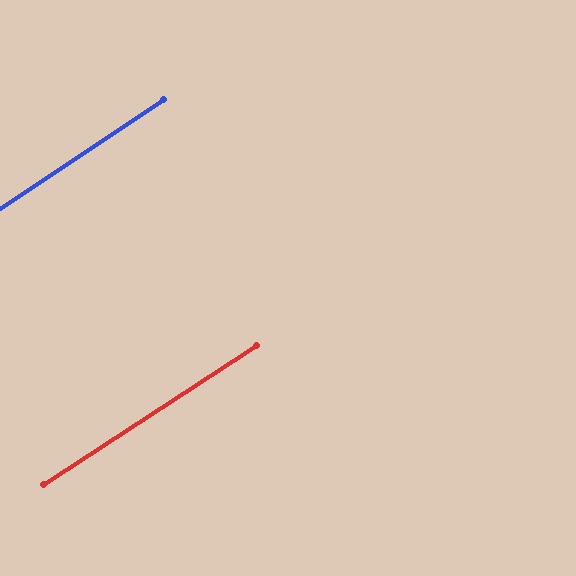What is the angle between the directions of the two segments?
Approximately 0 degrees.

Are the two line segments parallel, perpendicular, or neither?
Parallel — their directions differ by only 0.2°.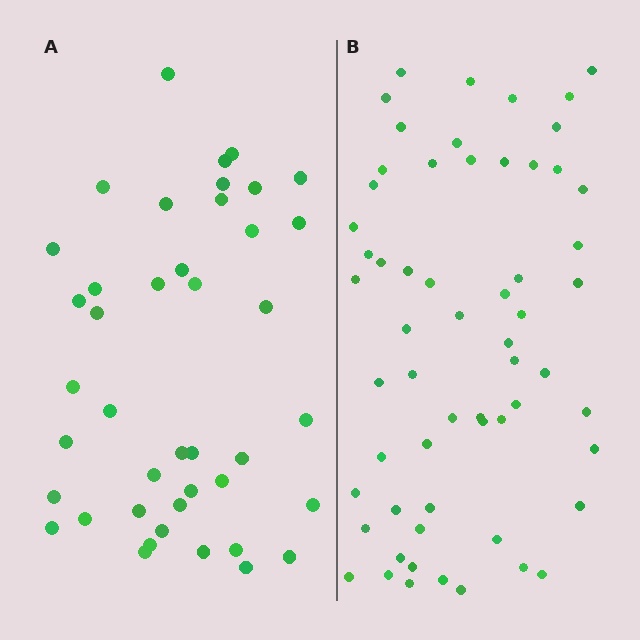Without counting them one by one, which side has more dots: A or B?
Region B (the right region) has more dots.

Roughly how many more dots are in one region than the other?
Region B has approximately 20 more dots than region A.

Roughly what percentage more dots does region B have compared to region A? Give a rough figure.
About 45% more.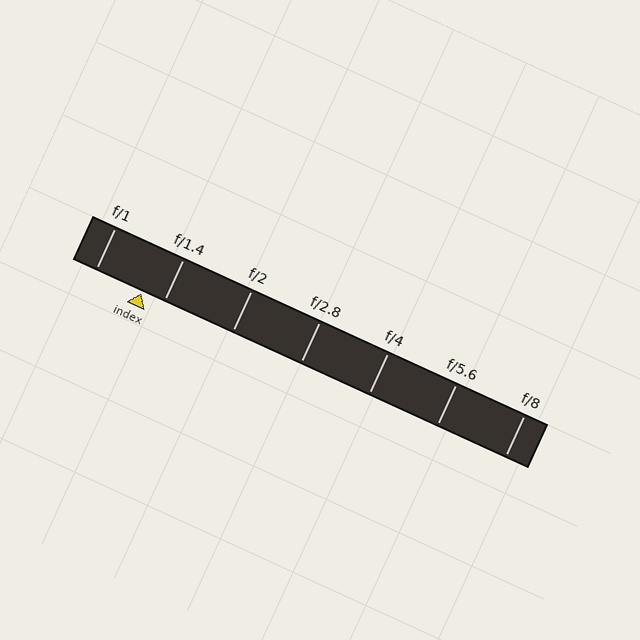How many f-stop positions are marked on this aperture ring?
There are 7 f-stop positions marked.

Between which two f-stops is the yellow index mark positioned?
The index mark is between f/1 and f/1.4.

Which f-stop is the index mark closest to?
The index mark is closest to f/1.4.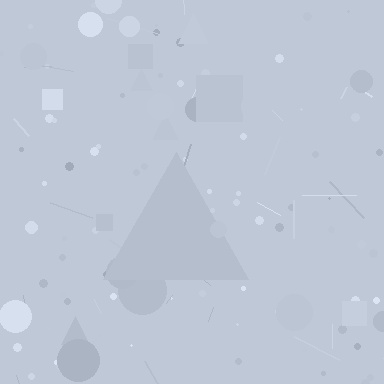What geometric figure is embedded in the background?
A triangle is embedded in the background.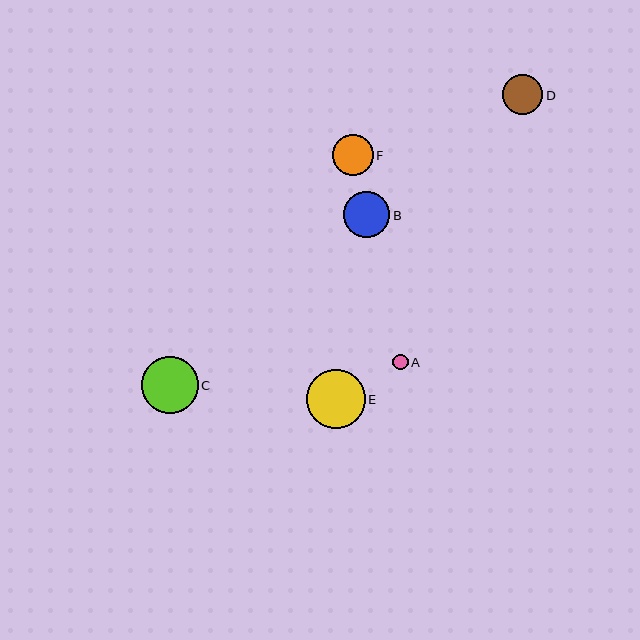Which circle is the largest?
Circle E is the largest with a size of approximately 59 pixels.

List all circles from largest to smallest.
From largest to smallest: E, C, B, F, D, A.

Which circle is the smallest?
Circle A is the smallest with a size of approximately 16 pixels.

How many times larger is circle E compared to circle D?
Circle E is approximately 1.5 times the size of circle D.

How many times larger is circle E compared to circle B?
Circle E is approximately 1.3 times the size of circle B.